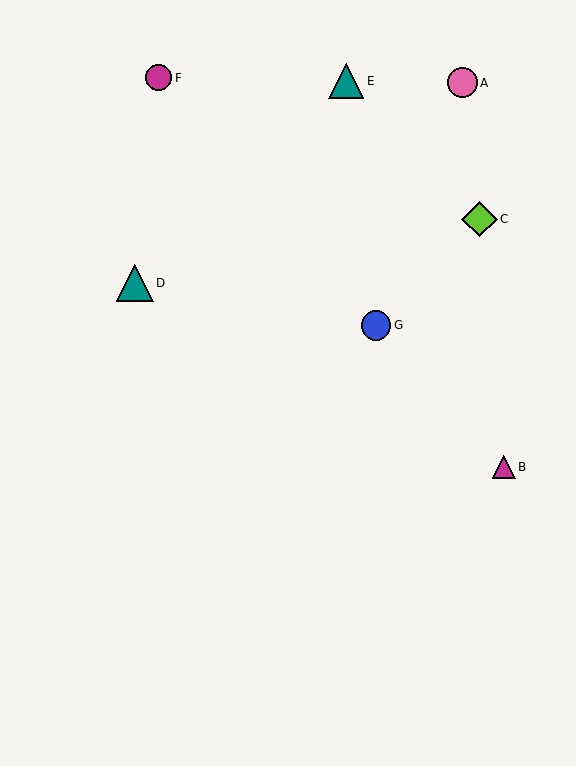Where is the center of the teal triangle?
The center of the teal triangle is at (346, 81).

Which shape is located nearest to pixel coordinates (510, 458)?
The magenta triangle (labeled B) at (504, 467) is nearest to that location.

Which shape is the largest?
The teal triangle (labeled D) is the largest.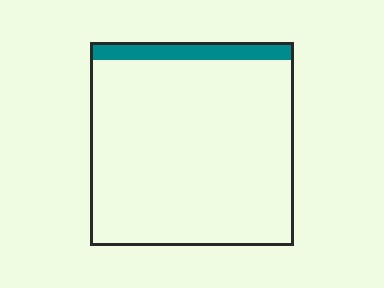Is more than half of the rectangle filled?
No.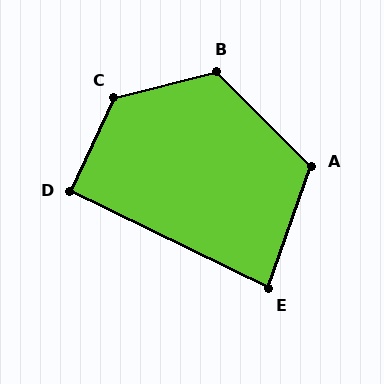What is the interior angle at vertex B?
Approximately 121 degrees (obtuse).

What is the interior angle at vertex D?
Approximately 91 degrees (approximately right).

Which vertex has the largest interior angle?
C, at approximately 129 degrees.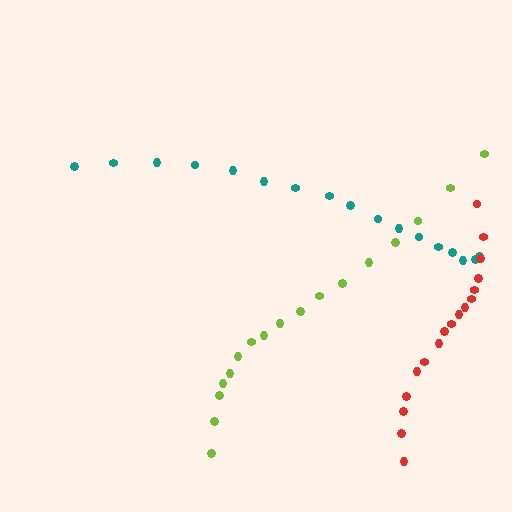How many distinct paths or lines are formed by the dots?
There are 3 distinct paths.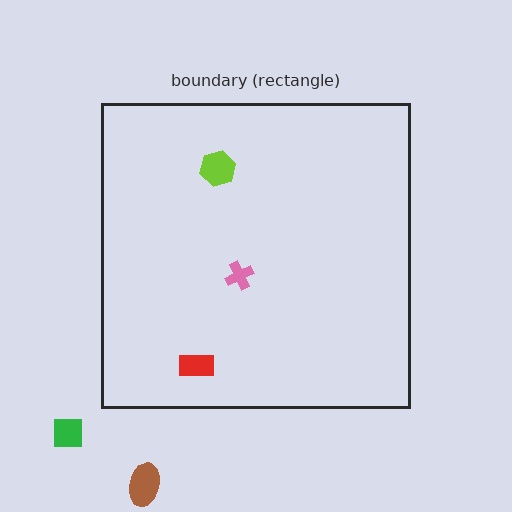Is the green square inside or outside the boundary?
Outside.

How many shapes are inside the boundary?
3 inside, 2 outside.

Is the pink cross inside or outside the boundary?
Inside.